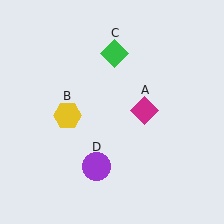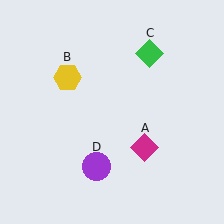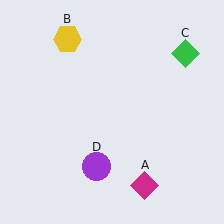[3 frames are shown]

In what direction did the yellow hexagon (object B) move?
The yellow hexagon (object B) moved up.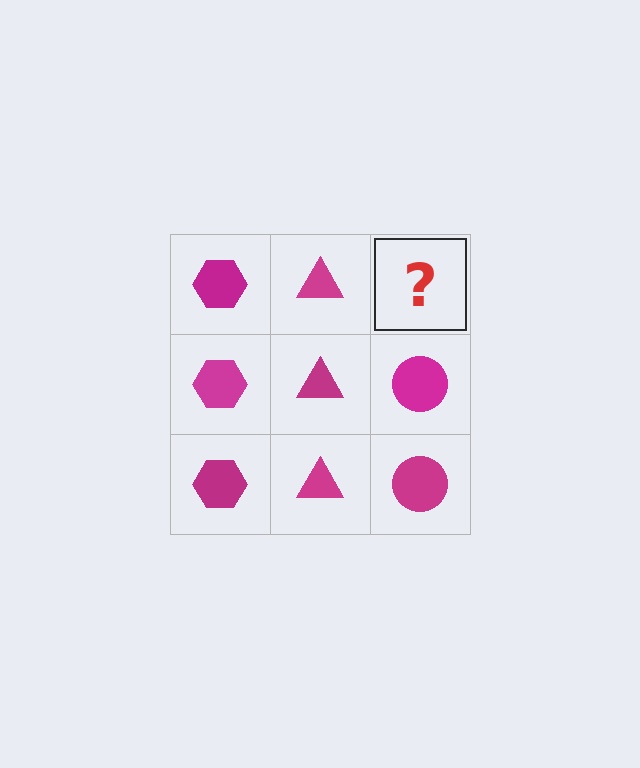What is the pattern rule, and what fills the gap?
The rule is that each column has a consistent shape. The gap should be filled with a magenta circle.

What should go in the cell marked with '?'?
The missing cell should contain a magenta circle.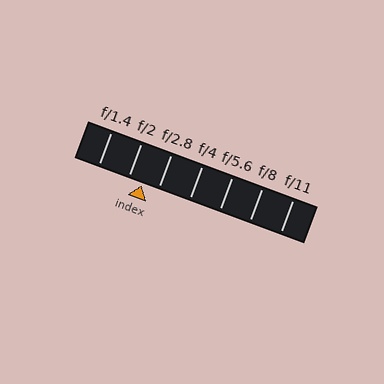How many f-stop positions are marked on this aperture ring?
There are 7 f-stop positions marked.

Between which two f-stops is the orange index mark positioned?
The index mark is between f/2 and f/2.8.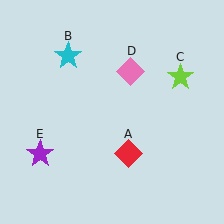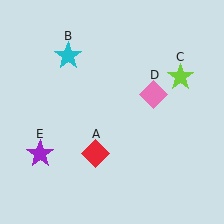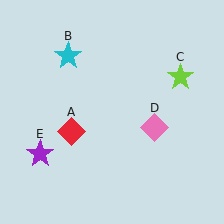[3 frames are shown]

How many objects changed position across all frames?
2 objects changed position: red diamond (object A), pink diamond (object D).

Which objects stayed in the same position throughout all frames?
Cyan star (object B) and lime star (object C) and purple star (object E) remained stationary.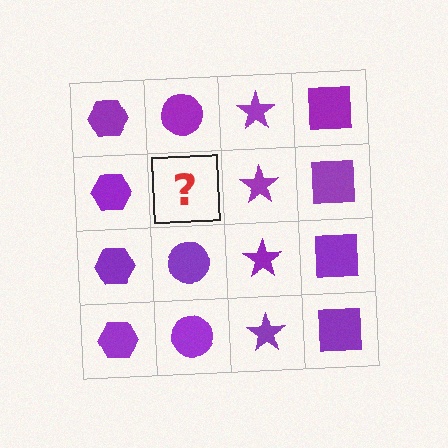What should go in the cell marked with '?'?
The missing cell should contain a purple circle.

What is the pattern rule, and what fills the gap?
The rule is that each column has a consistent shape. The gap should be filled with a purple circle.